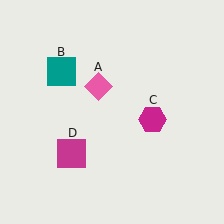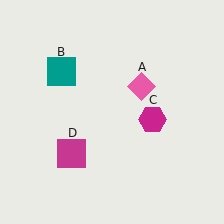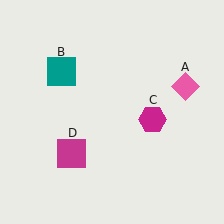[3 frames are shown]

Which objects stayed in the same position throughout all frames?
Teal square (object B) and magenta hexagon (object C) and magenta square (object D) remained stationary.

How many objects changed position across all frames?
1 object changed position: pink diamond (object A).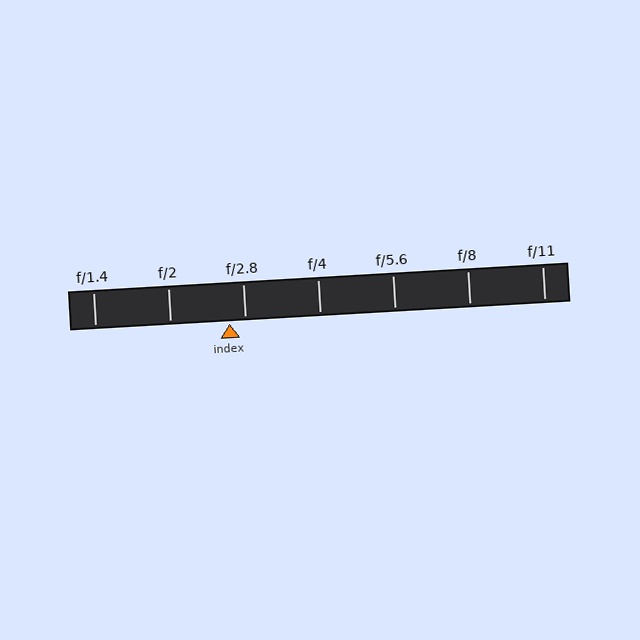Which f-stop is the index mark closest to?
The index mark is closest to f/2.8.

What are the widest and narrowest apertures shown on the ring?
The widest aperture shown is f/1.4 and the narrowest is f/11.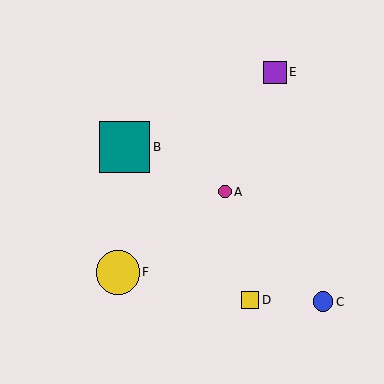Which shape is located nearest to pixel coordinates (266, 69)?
The purple square (labeled E) at (275, 72) is nearest to that location.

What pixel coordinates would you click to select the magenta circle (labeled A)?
Click at (225, 192) to select the magenta circle A.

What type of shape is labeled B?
Shape B is a teal square.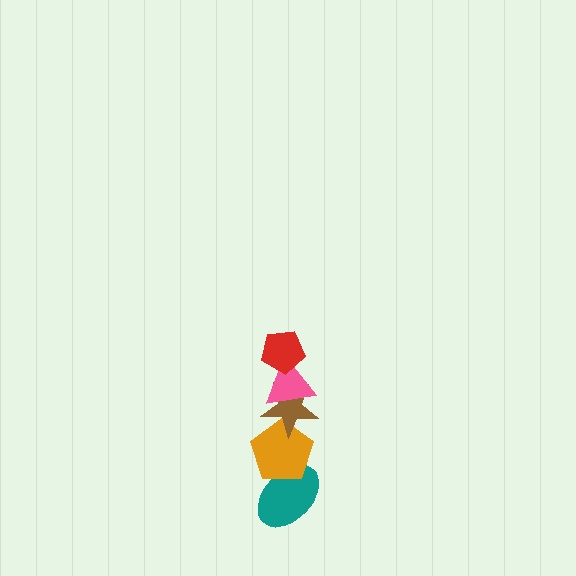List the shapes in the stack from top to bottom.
From top to bottom: the red pentagon, the pink triangle, the brown star, the orange pentagon, the teal ellipse.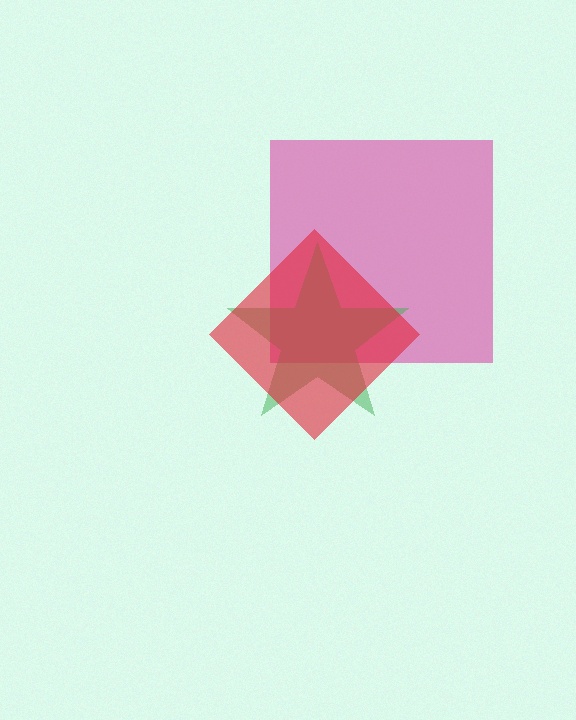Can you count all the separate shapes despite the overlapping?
Yes, there are 3 separate shapes.